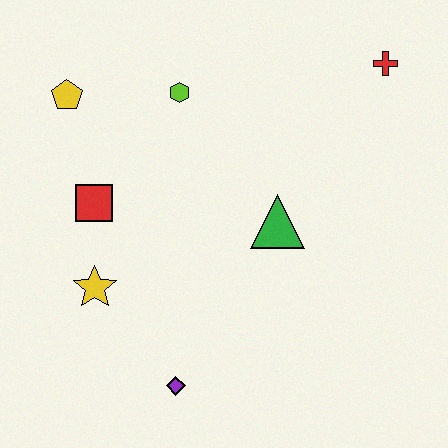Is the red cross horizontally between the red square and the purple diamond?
No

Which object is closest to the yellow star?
The red square is closest to the yellow star.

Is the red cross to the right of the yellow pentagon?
Yes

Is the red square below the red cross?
Yes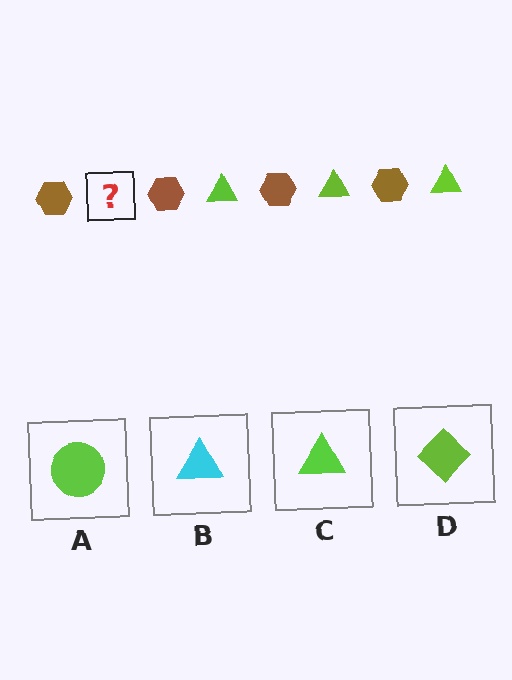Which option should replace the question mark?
Option C.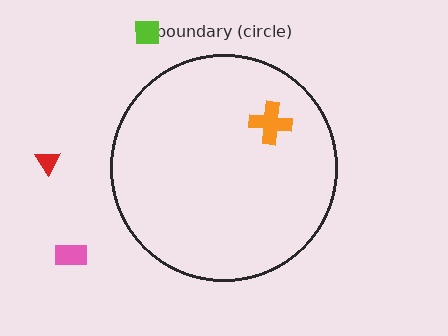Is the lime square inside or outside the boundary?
Outside.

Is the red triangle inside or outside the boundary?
Outside.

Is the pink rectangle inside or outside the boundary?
Outside.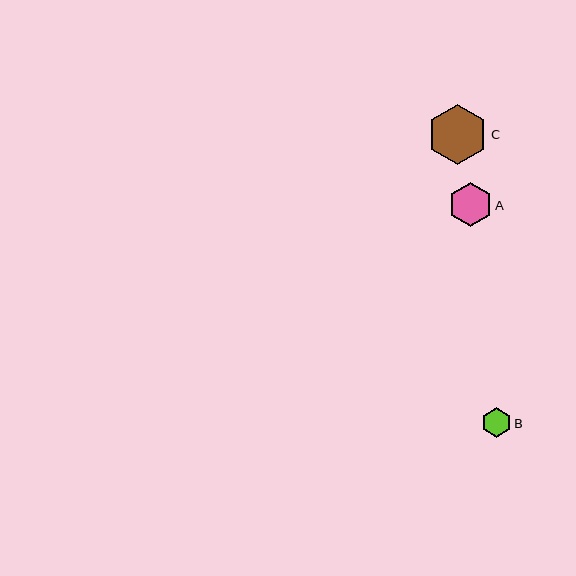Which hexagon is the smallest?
Hexagon B is the smallest with a size of approximately 29 pixels.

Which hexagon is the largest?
Hexagon C is the largest with a size of approximately 60 pixels.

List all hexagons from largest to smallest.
From largest to smallest: C, A, B.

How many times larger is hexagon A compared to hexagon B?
Hexagon A is approximately 1.5 times the size of hexagon B.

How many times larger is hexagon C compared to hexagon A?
Hexagon C is approximately 1.4 times the size of hexagon A.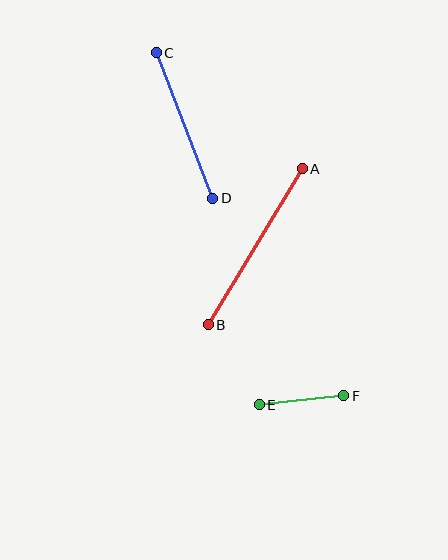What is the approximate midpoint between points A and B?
The midpoint is at approximately (255, 247) pixels.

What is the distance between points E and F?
The distance is approximately 85 pixels.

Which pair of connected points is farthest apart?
Points A and B are farthest apart.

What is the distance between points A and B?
The distance is approximately 182 pixels.